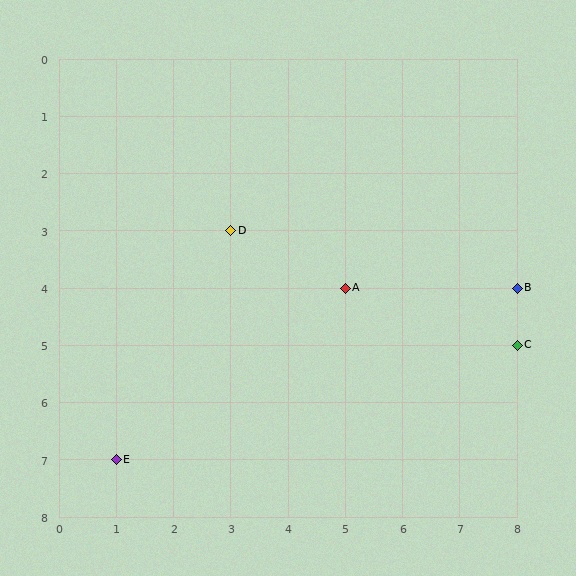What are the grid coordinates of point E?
Point E is at grid coordinates (1, 7).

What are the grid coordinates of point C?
Point C is at grid coordinates (8, 5).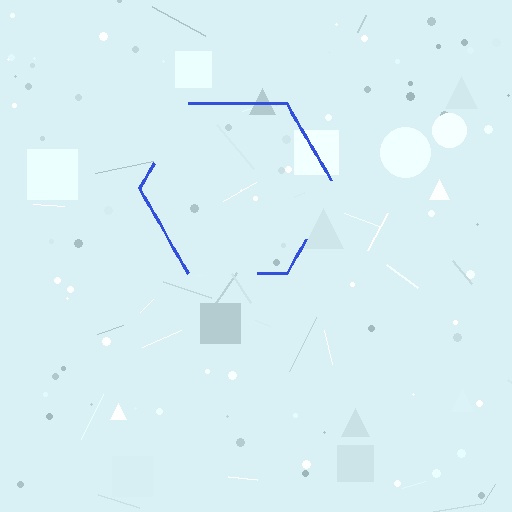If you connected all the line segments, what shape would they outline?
They would outline a hexagon.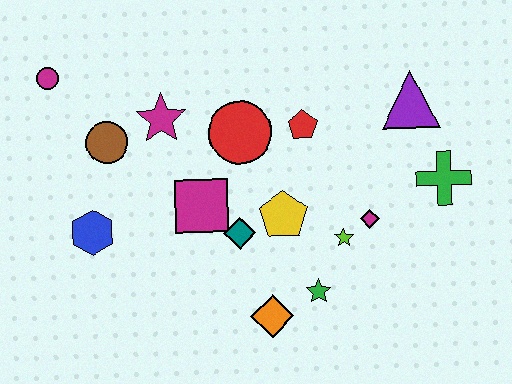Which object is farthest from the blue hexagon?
The green cross is farthest from the blue hexagon.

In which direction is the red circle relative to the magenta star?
The red circle is to the right of the magenta star.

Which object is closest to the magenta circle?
The brown circle is closest to the magenta circle.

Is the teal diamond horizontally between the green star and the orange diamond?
No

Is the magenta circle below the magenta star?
No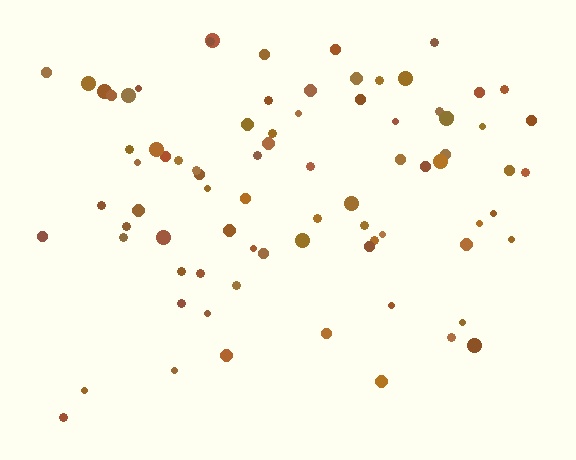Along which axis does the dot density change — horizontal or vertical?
Vertical.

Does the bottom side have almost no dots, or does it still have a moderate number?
Still a moderate number, just noticeably fewer than the top.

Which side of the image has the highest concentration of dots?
The top.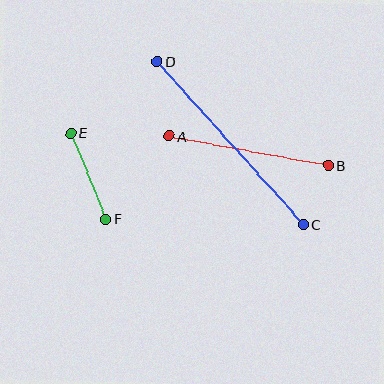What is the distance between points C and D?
The distance is approximately 219 pixels.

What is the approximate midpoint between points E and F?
The midpoint is at approximately (88, 176) pixels.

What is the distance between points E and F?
The distance is approximately 93 pixels.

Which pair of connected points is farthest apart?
Points C and D are farthest apart.